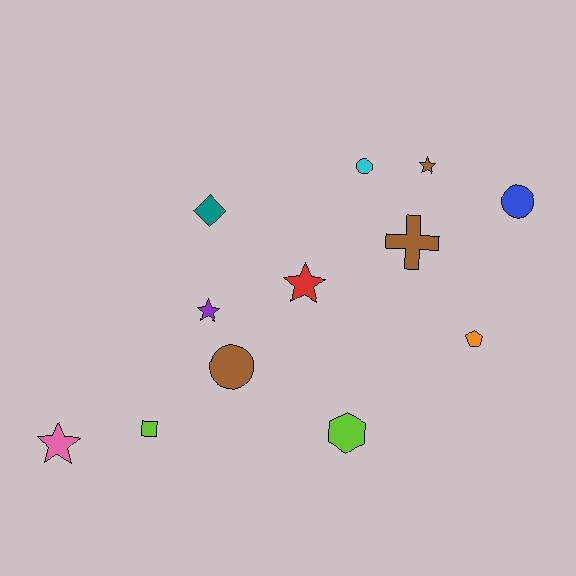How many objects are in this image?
There are 12 objects.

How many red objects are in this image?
There is 1 red object.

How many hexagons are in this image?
There is 1 hexagon.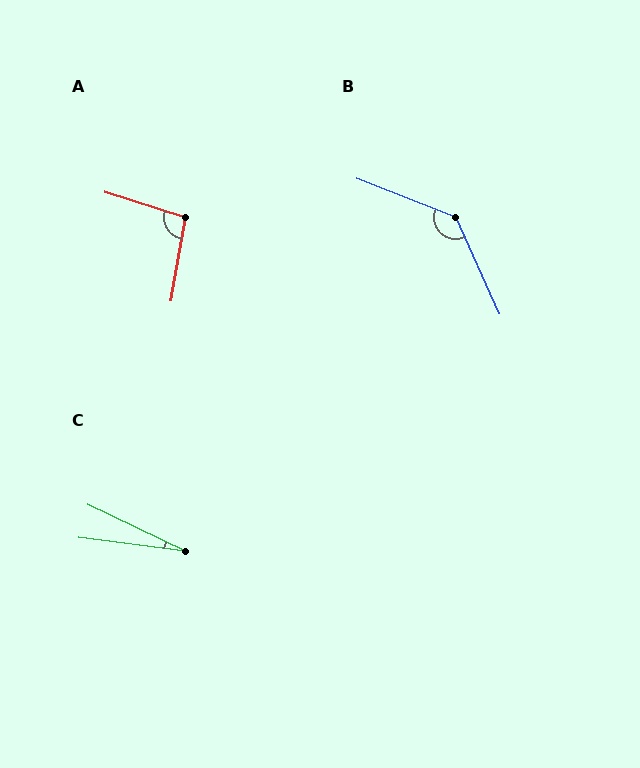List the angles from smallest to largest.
C (18°), A (97°), B (135°).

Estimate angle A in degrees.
Approximately 97 degrees.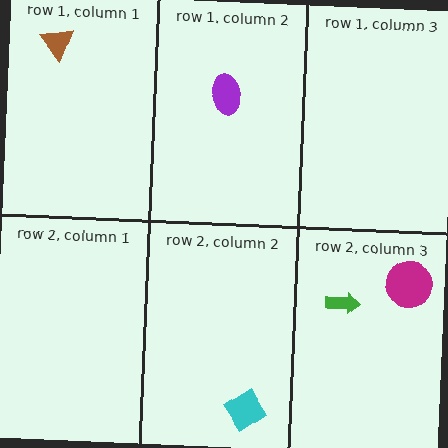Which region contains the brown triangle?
The row 1, column 1 region.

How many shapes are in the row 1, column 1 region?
1.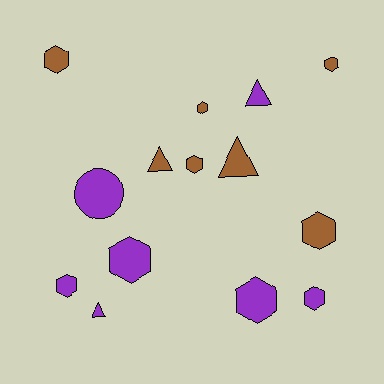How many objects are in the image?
There are 14 objects.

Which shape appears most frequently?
Hexagon, with 9 objects.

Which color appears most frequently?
Brown, with 7 objects.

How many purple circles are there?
There is 1 purple circle.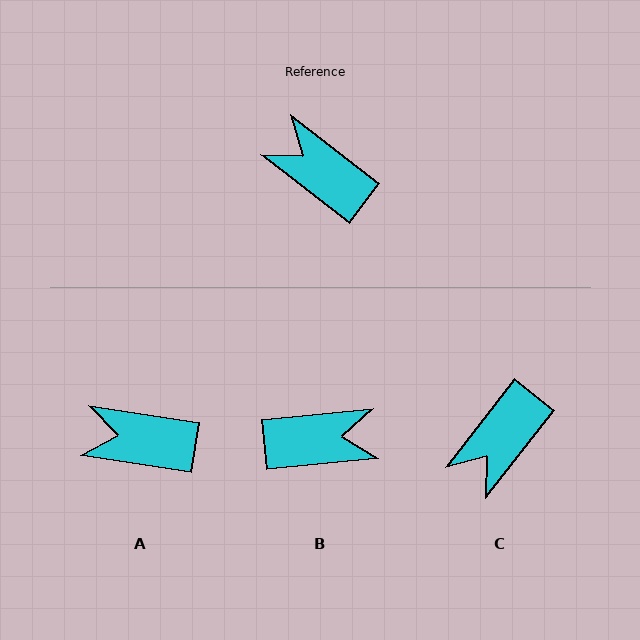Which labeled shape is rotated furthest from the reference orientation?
B, about 137 degrees away.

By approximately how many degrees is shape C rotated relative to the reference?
Approximately 90 degrees counter-clockwise.